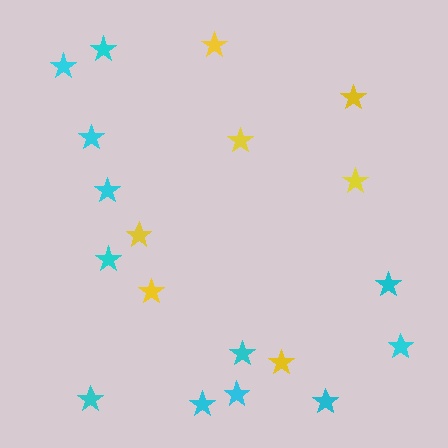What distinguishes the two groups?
There are 2 groups: one group of yellow stars (7) and one group of cyan stars (12).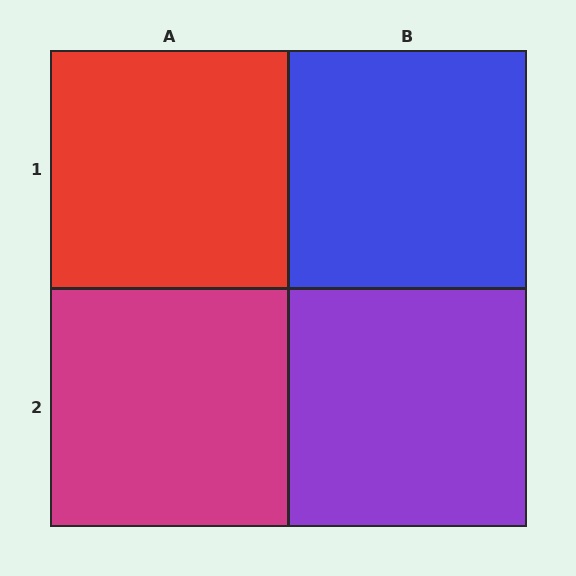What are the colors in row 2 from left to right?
Magenta, purple.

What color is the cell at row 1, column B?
Blue.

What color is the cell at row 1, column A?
Red.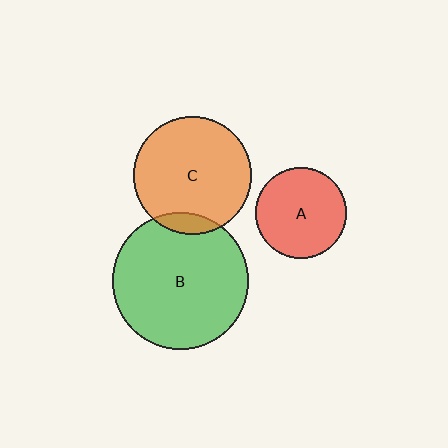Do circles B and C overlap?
Yes.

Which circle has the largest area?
Circle B (green).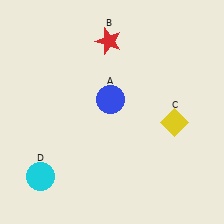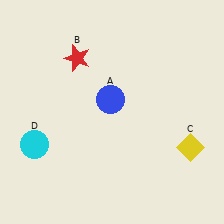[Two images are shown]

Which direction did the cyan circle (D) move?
The cyan circle (D) moved up.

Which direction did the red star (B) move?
The red star (B) moved left.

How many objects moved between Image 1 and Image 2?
3 objects moved between the two images.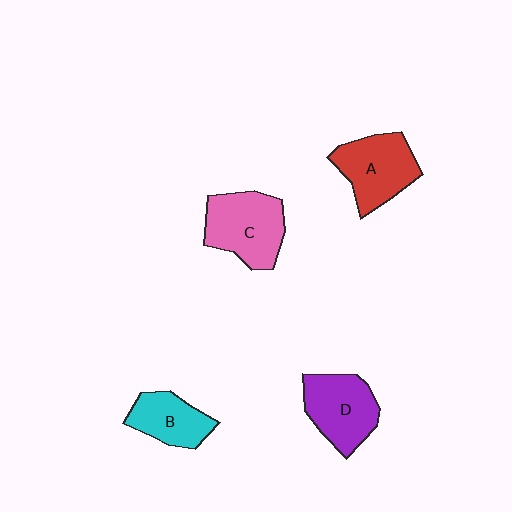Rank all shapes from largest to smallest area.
From largest to smallest: C (pink), A (red), D (purple), B (cyan).